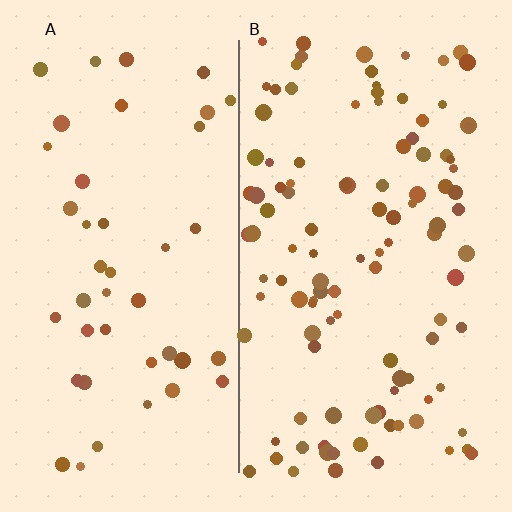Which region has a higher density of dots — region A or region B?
B (the right).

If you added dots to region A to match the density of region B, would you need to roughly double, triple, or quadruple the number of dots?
Approximately triple.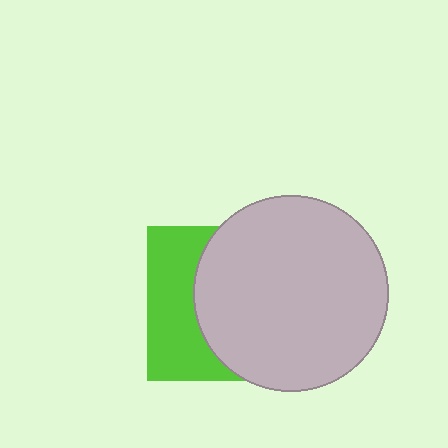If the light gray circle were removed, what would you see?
You would see the complete lime square.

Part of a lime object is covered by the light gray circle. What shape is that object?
It is a square.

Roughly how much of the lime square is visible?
A small part of it is visible (roughly 38%).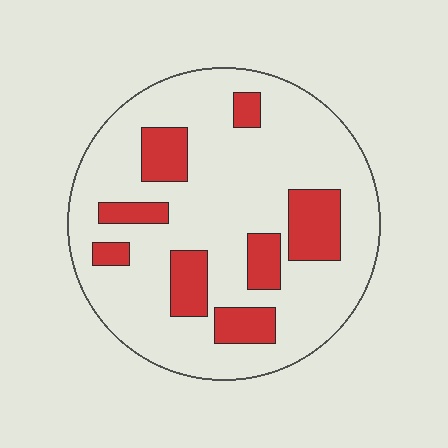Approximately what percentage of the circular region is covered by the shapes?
Approximately 20%.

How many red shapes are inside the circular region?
8.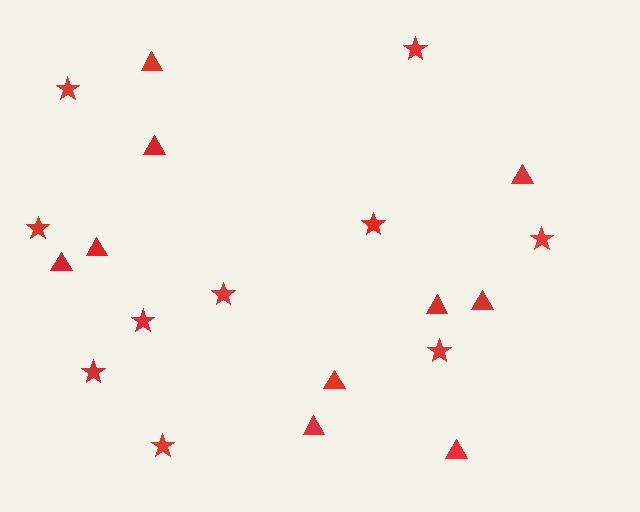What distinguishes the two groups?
There are 2 groups: one group of stars (10) and one group of triangles (10).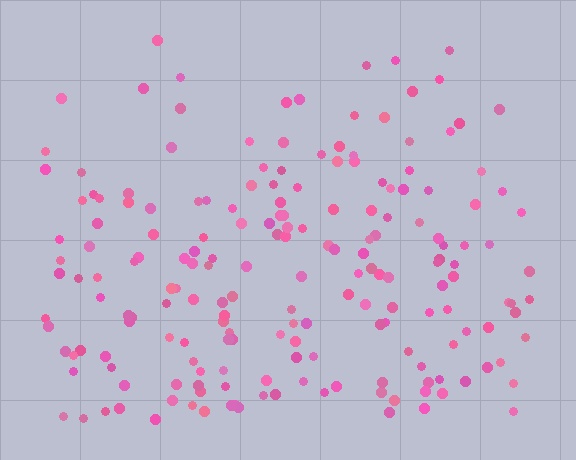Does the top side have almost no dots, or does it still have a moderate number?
Still a moderate number, just noticeably fewer than the bottom.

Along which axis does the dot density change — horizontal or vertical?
Vertical.